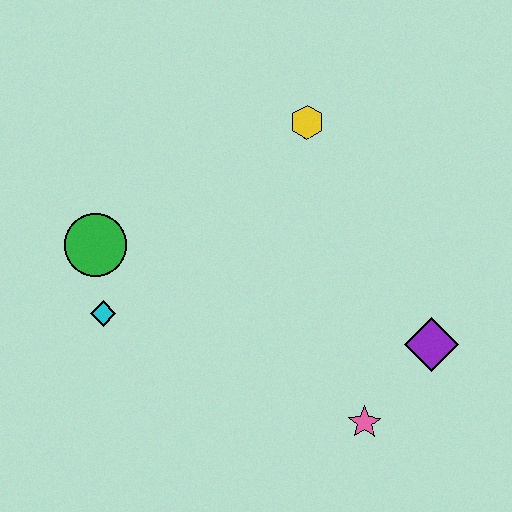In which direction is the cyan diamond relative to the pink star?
The cyan diamond is to the left of the pink star.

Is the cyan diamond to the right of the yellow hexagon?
No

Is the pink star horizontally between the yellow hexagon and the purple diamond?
Yes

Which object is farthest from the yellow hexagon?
The pink star is farthest from the yellow hexagon.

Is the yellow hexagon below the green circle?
No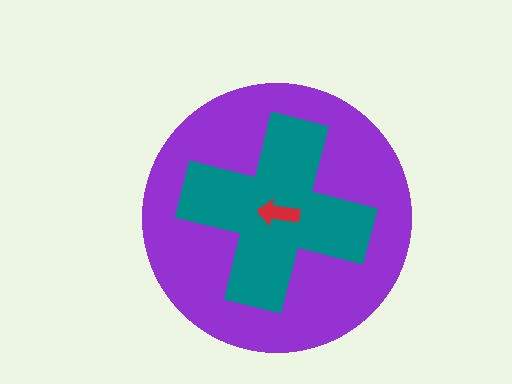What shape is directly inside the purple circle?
The teal cross.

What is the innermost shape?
The red arrow.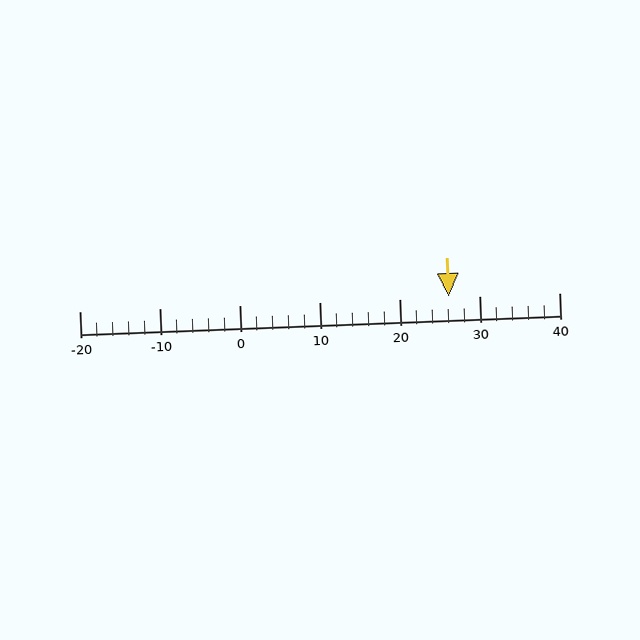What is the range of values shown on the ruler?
The ruler shows values from -20 to 40.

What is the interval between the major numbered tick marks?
The major tick marks are spaced 10 units apart.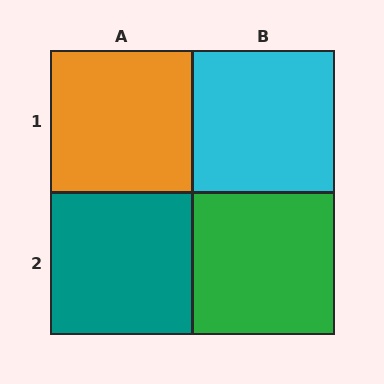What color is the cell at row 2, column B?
Green.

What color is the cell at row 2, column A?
Teal.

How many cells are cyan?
1 cell is cyan.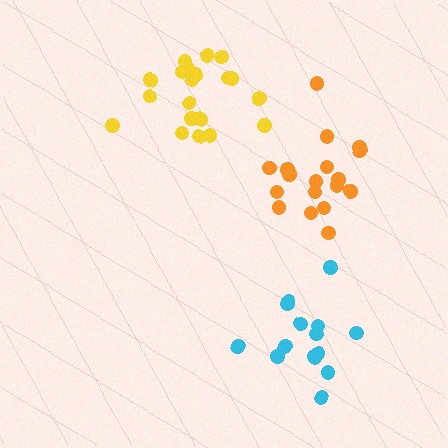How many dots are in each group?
Group 1: 15 dots, Group 2: 21 dots, Group 3: 18 dots (54 total).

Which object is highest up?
The yellow cluster is topmost.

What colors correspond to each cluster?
The clusters are colored: cyan, yellow, orange.